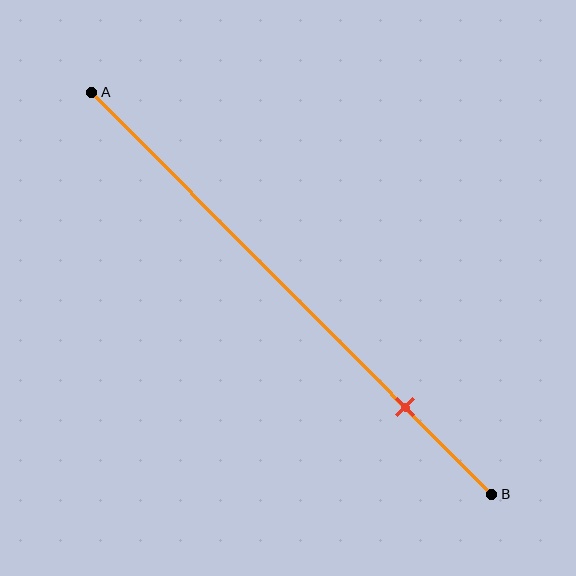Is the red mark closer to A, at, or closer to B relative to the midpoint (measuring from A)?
The red mark is closer to point B than the midpoint of segment AB.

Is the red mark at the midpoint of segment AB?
No, the mark is at about 80% from A, not at the 50% midpoint.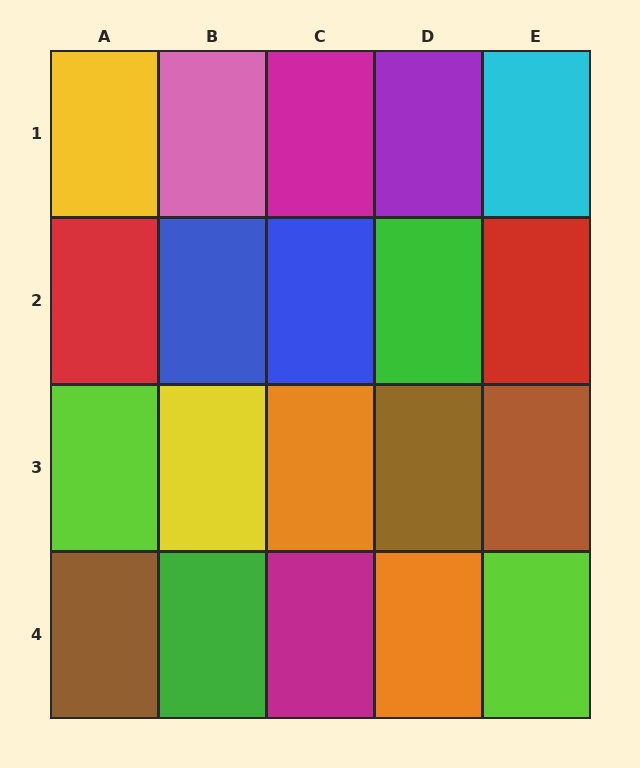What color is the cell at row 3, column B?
Yellow.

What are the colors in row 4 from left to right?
Brown, green, magenta, orange, lime.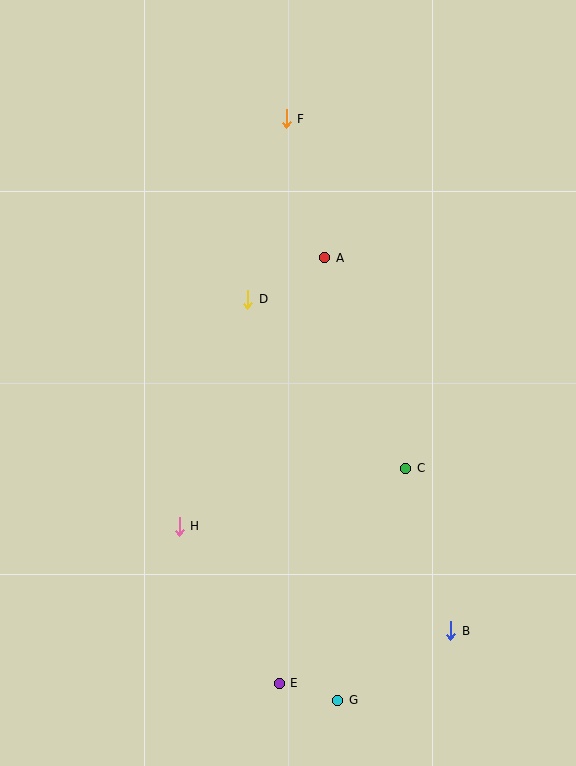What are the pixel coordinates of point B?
Point B is at (451, 631).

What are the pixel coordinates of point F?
Point F is at (286, 119).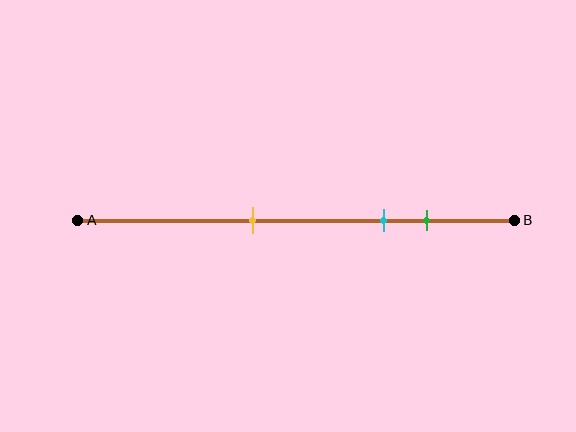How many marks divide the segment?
There are 3 marks dividing the segment.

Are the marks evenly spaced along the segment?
No, the marks are not evenly spaced.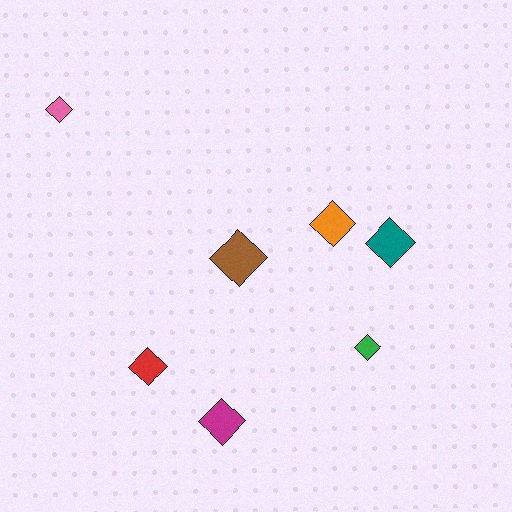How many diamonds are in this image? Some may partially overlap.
There are 7 diamonds.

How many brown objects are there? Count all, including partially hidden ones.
There is 1 brown object.